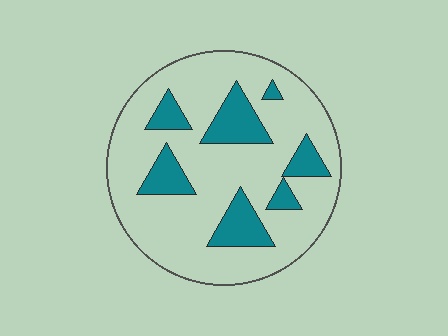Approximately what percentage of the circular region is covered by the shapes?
Approximately 20%.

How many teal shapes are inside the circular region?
7.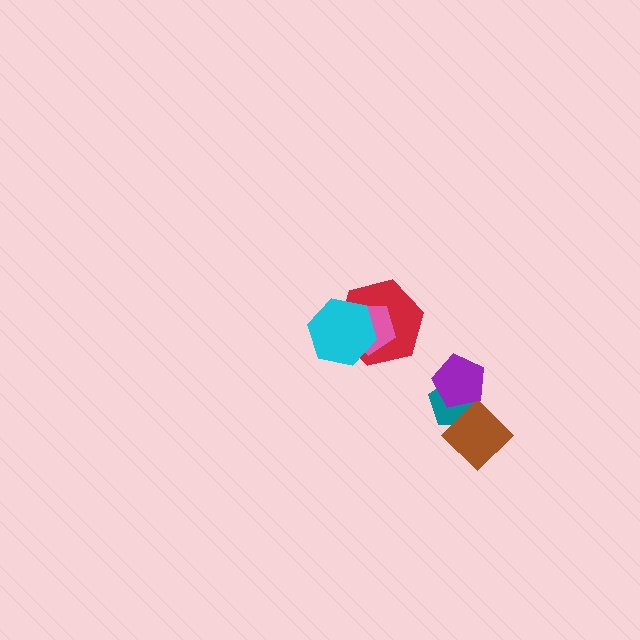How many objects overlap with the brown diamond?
2 objects overlap with the brown diamond.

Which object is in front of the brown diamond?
The purple pentagon is in front of the brown diamond.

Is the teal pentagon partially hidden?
Yes, it is partially covered by another shape.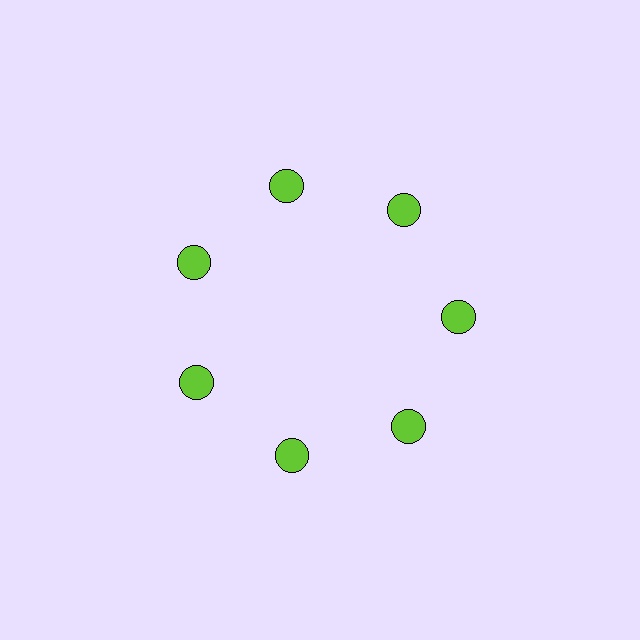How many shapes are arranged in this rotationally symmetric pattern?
There are 7 shapes, arranged in 7 groups of 1.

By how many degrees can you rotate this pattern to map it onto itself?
The pattern maps onto itself every 51 degrees of rotation.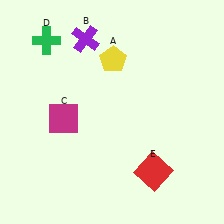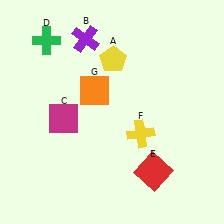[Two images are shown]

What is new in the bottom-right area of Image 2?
A yellow cross (F) was added in the bottom-right area of Image 2.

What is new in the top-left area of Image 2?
An orange square (G) was added in the top-left area of Image 2.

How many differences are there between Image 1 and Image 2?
There are 2 differences between the two images.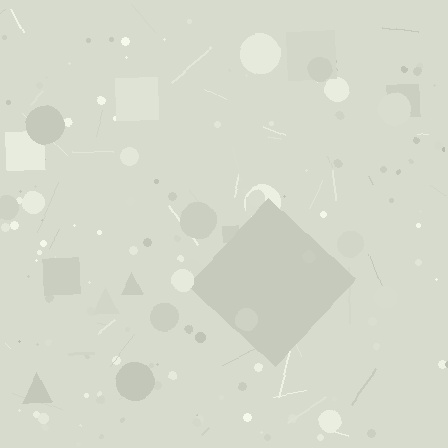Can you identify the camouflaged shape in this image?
The camouflaged shape is a diamond.